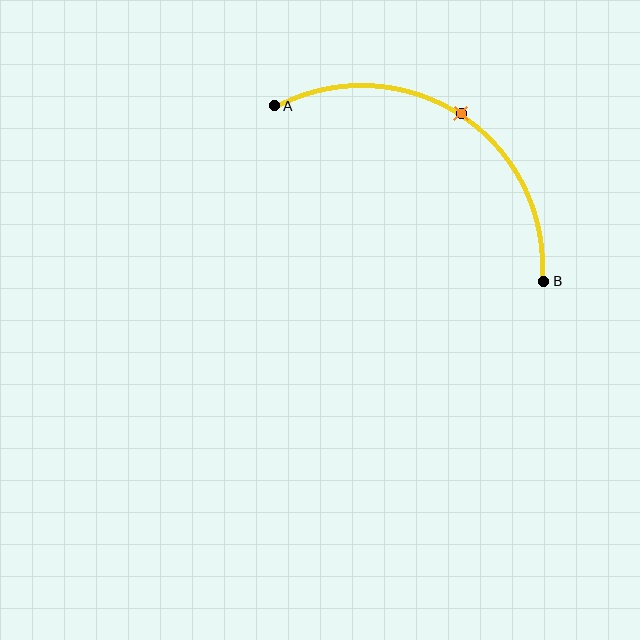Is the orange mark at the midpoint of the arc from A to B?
Yes. The orange mark lies on the arc at equal arc-length from both A and B — it is the arc midpoint.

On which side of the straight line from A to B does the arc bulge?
The arc bulges above the straight line connecting A and B.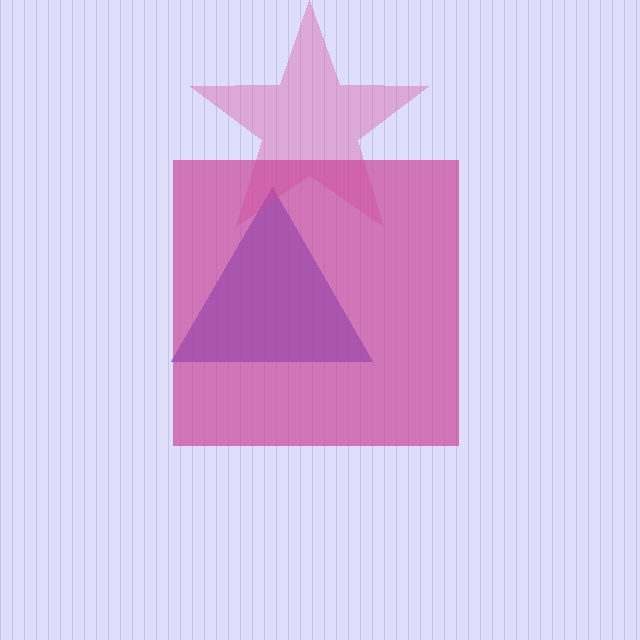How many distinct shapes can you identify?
There are 3 distinct shapes: a blue triangle, a pink star, a magenta square.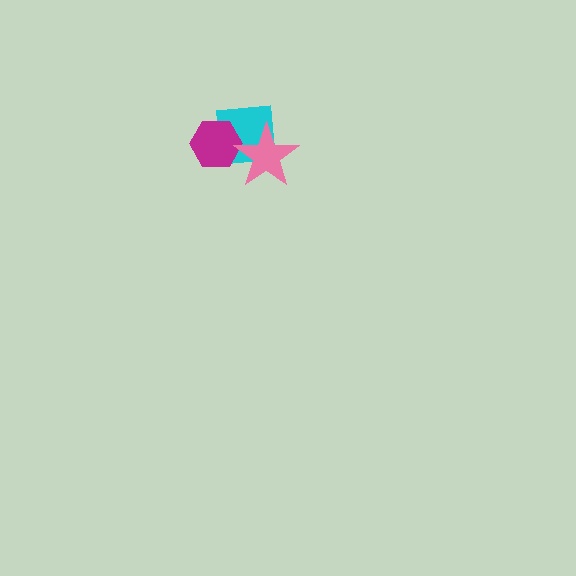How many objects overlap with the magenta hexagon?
2 objects overlap with the magenta hexagon.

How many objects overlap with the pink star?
2 objects overlap with the pink star.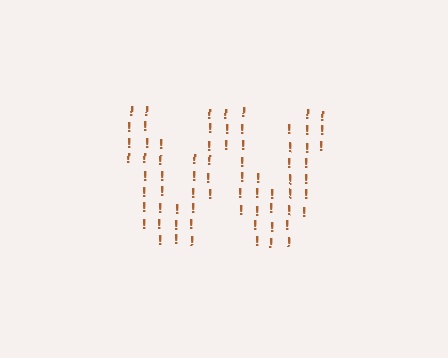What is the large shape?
The large shape is the letter W.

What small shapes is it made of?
It is made of small exclamation marks.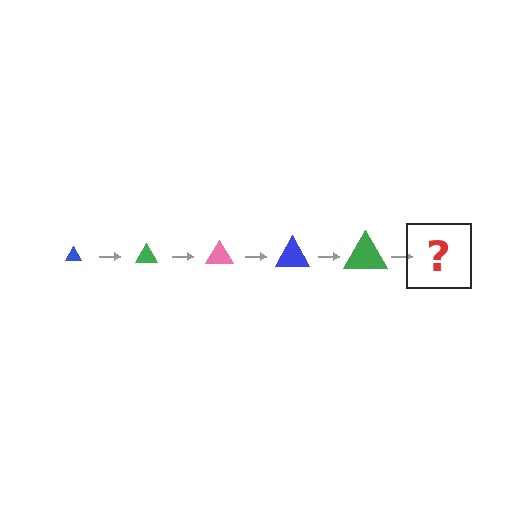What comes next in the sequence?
The next element should be a pink triangle, larger than the previous one.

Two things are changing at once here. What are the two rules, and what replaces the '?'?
The two rules are that the triangle grows larger each step and the color cycles through blue, green, and pink. The '?' should be a pink triangle, larger than the previous one.